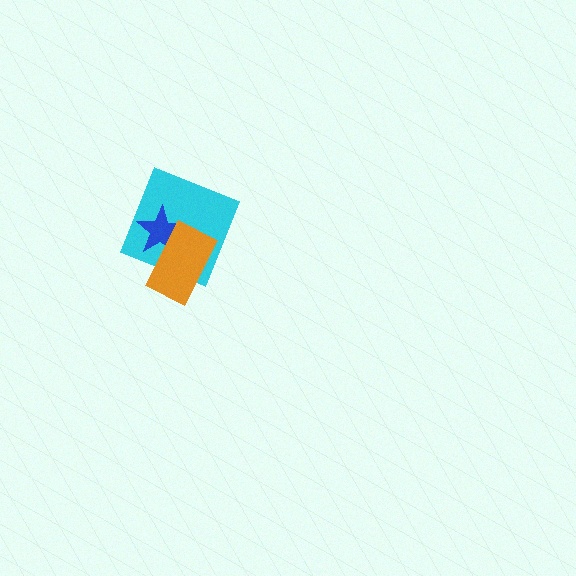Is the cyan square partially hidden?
Yes, it is partially covered by another shape.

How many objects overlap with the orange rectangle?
2 objects overlap with the orange rectangle.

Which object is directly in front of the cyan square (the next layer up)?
The blue star is directly in front of the cyan square.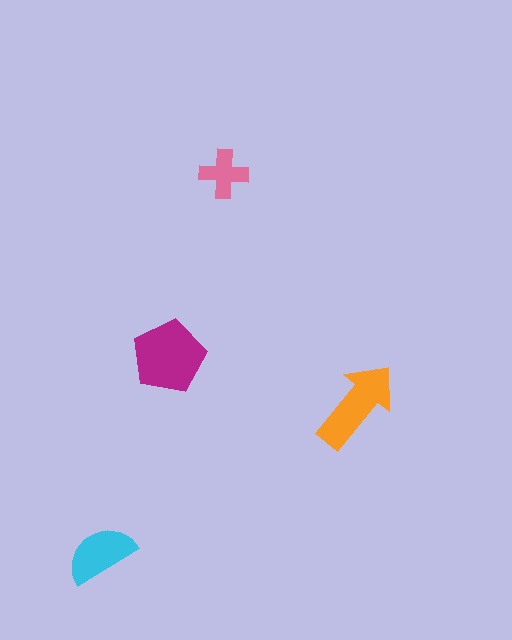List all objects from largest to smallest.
The magenta pentagon, the orange arrow, the cyan semicircle, the pink cross.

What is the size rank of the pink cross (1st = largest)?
4th.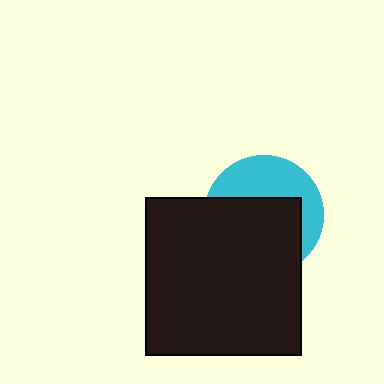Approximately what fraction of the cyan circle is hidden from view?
Roughly 59% of the cyan circle is hidden behind the black rectangle.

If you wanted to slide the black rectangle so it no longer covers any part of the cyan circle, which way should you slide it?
Slide it down — that is the most direct way to separate the two shapes.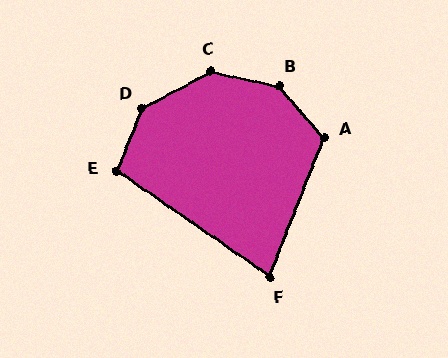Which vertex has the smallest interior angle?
F, at approximately 77 degrees.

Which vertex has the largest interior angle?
B, at approximately 143 degrees.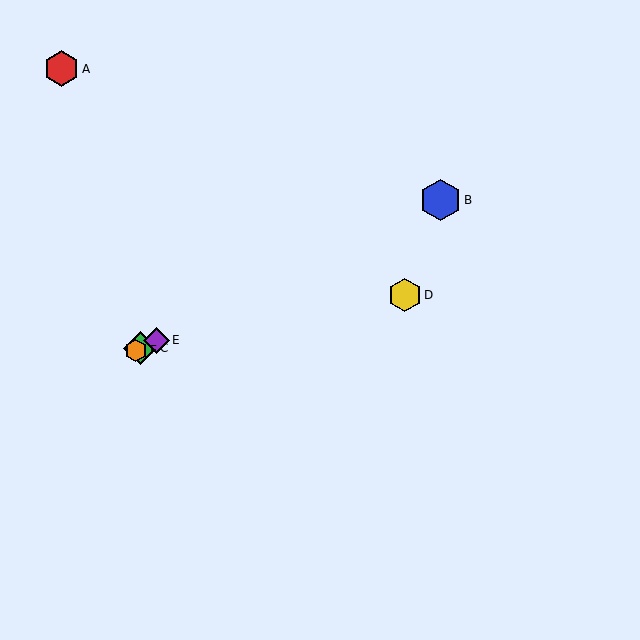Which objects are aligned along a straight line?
Objects B, C, E, F are aligned along a straight line.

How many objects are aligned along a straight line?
4 objects (B, C, E, F) are aligned along a straight line.